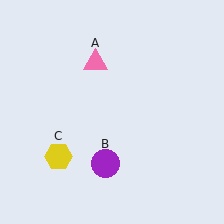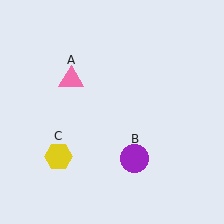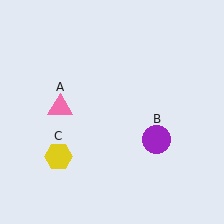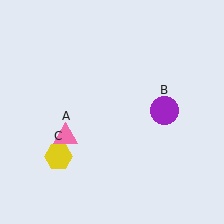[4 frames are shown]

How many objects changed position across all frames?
2 objects changed position: pink triangle (object A), purple circle (object B).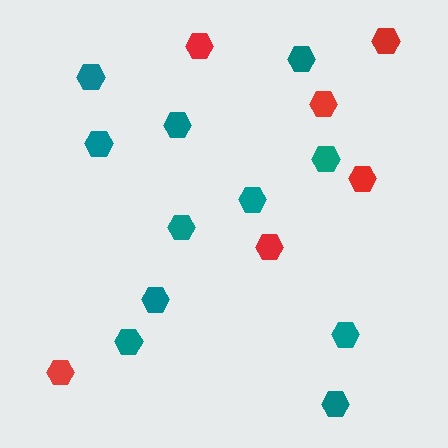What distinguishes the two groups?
There are 2 groups: one group of teal hexagons (11) and one group of red hexagons (6).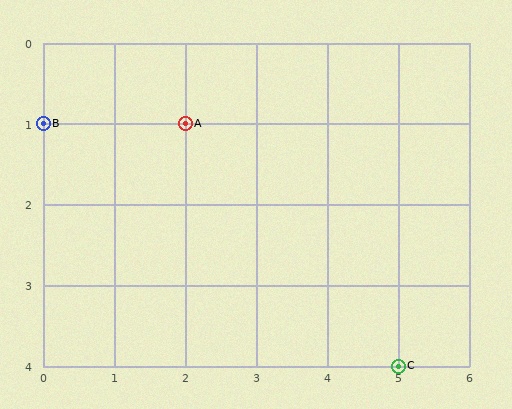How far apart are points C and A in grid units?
Points C and A are 3 columns and 3 rows apart (about 4.2 grid units diagonally).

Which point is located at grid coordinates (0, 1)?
Point B is at (0, 1).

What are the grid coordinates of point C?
Point C is at grid coordinates (5, 4).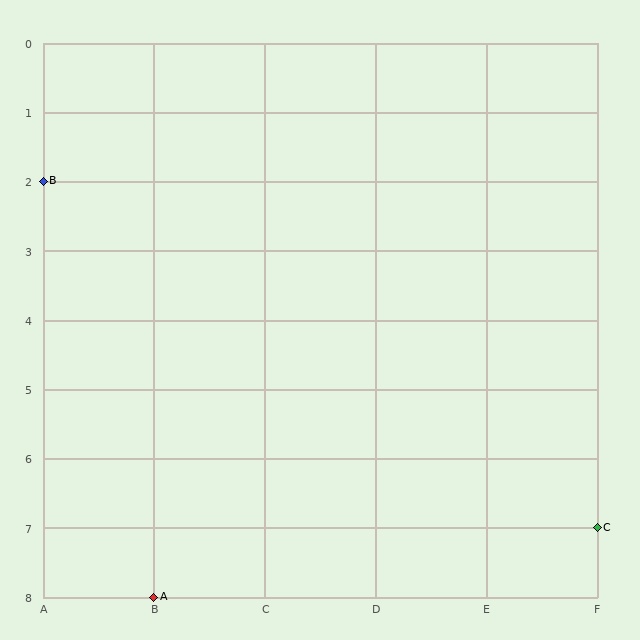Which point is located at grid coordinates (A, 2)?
Point B is at (A, 2).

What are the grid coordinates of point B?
Point B is at grid coordinates (A, 2).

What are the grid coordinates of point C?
Point C is at grid coordinates (F, 7).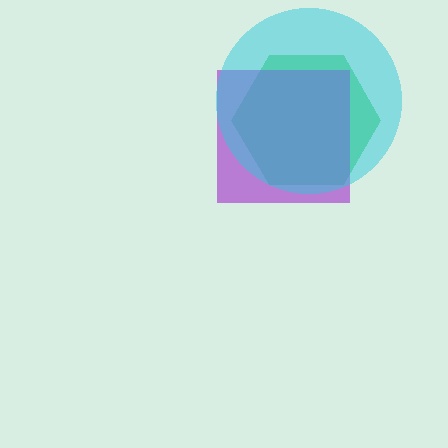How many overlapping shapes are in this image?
There are 3 overlapping shapes in the image.